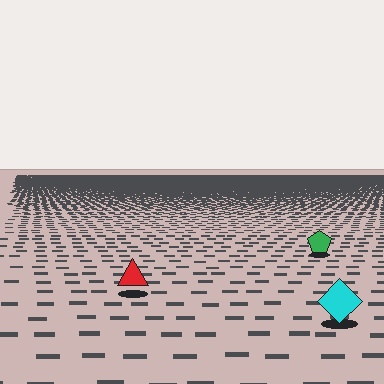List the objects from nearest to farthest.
From nearest to farthest: the cyan diamond, the red triangle, the green pentagon.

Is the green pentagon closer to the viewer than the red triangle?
No. The red triangle is closer — you can tell from the texture gradient: the ground texture is coarser near it.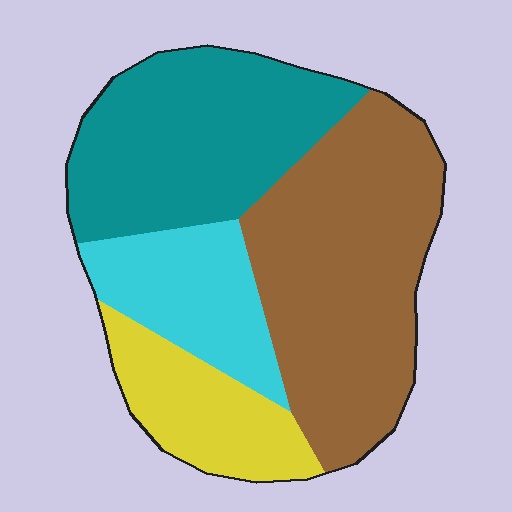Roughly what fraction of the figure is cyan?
Cyan takes up about one sixth (1/6) of the figure.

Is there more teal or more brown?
Brown.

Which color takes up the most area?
Brown, at roughly 40%.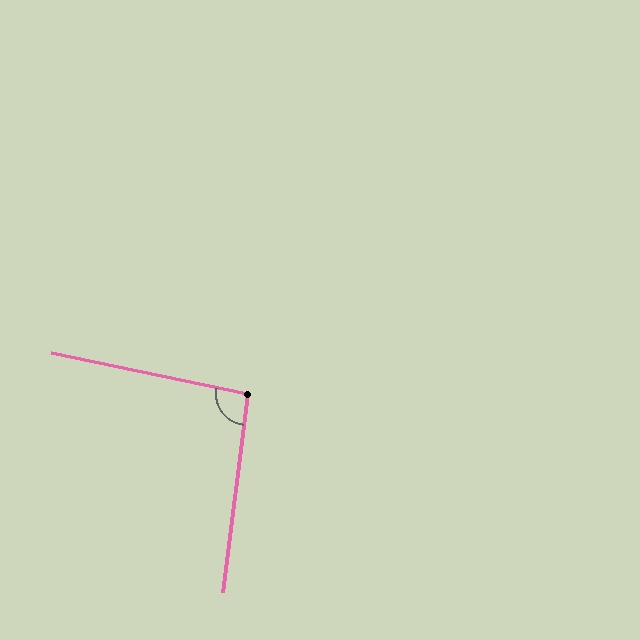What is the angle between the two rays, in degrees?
Approximately 95 degrees.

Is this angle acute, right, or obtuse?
It is approximately a right angle.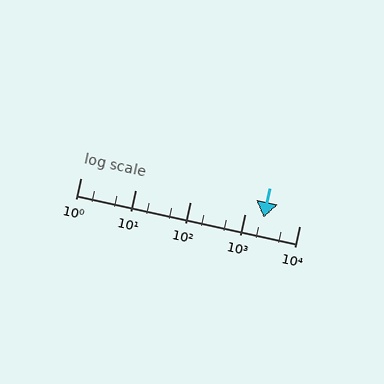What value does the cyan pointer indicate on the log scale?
The pointer indicates approximately 2200.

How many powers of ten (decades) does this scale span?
The scale spans 4 decades, from 1 to 10000.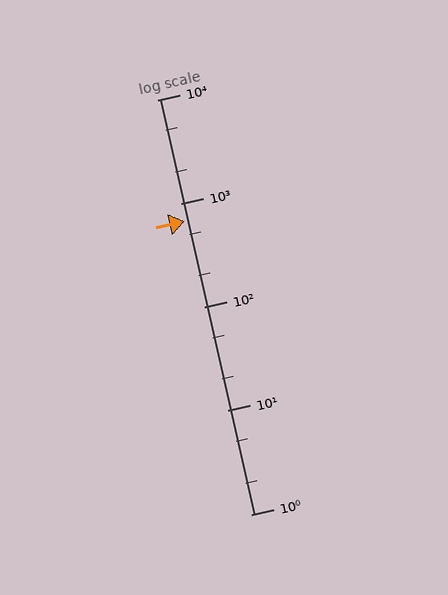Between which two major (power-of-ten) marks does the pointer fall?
The pointer is between 100 and 1000.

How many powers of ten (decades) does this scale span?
The scale spans 4 decades, from 1 to 10000.